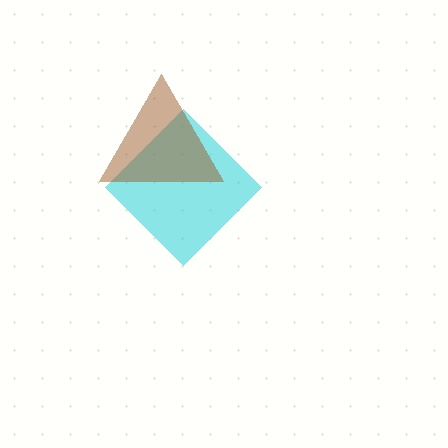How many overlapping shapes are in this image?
There are 2 overlapping shapes in the image.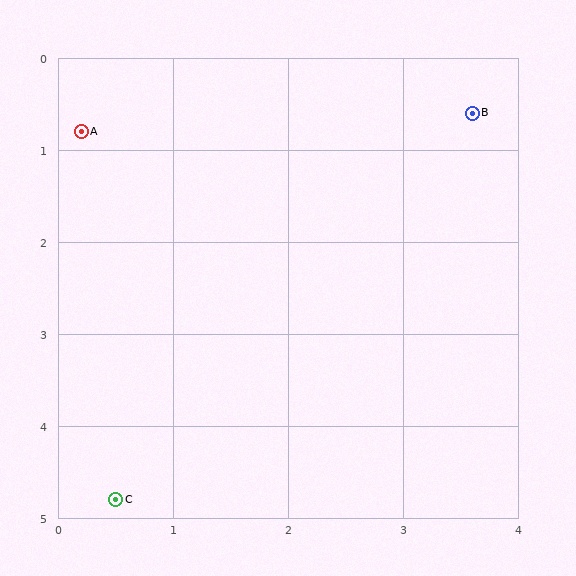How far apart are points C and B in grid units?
Points C and B are about 5.2 grid units apart.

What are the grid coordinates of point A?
Point A is at approximately (0.2, 0.8).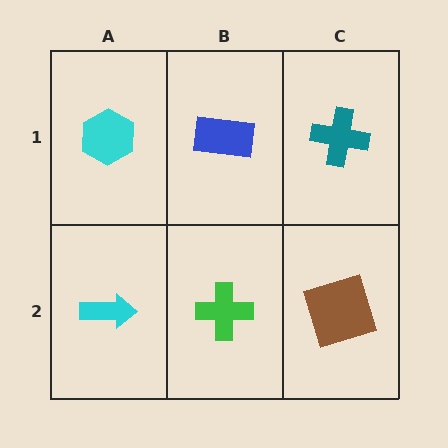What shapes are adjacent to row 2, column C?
A teal cross (row 1, column C), a green cross (row 2, column B).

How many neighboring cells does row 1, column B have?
3.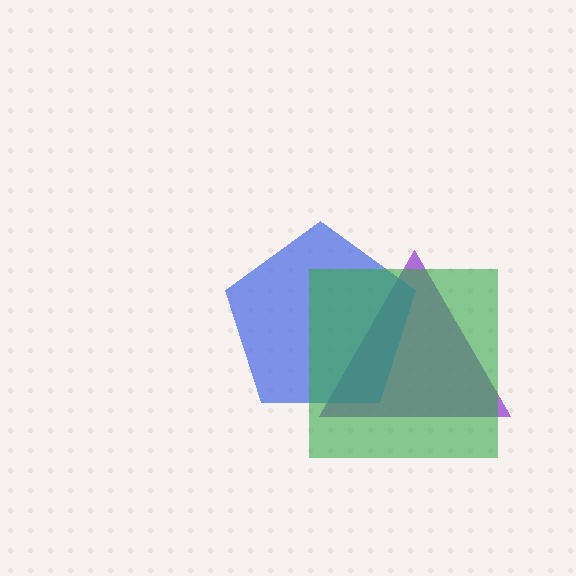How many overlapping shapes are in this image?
There are 3 overlapping shapes in the image.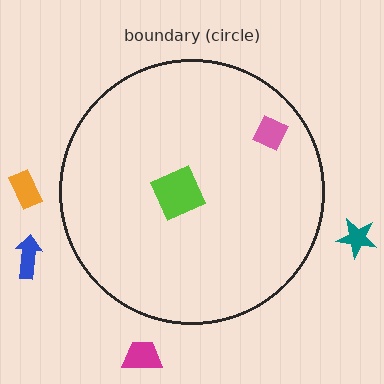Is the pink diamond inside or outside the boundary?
Inside.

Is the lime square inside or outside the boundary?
Inside.